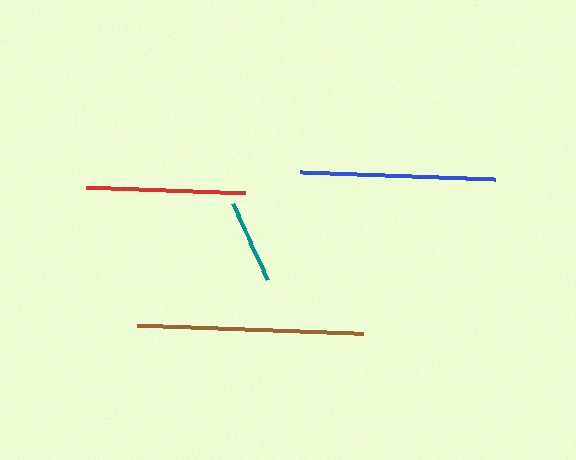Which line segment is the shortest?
The teal line is the shortest at approximately 84 pixels.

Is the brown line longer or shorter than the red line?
The brown line is longer than the red line.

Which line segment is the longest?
The brown line is the longest at approximately 226 pixels.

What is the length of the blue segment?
The blue segment is approximately 194 pixels long.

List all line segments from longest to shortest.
From longest to shortest: brown, blue, red, teal.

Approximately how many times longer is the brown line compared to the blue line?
The brown line is approximately 1.2 times the length of the blue line.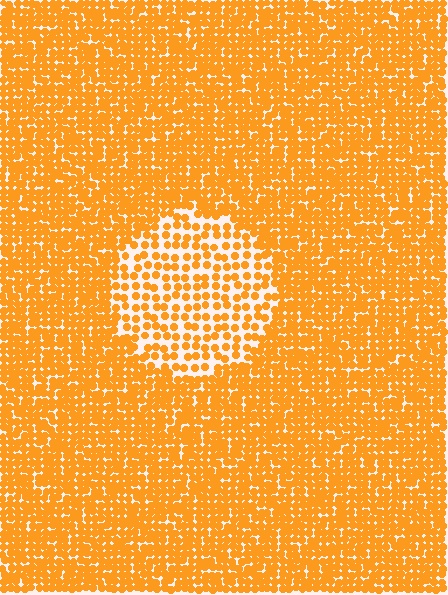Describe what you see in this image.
The image contains small orange elements arranged at two different densities. A circle-shaped region is visible where the elements are less densely packed than the surrounding area.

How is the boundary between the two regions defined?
The boundary is defined by a change in element density (approximately 2.1x ratio). All elements are the same color, size, and shape.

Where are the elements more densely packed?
The elements are more densely packed outside the circle boundary.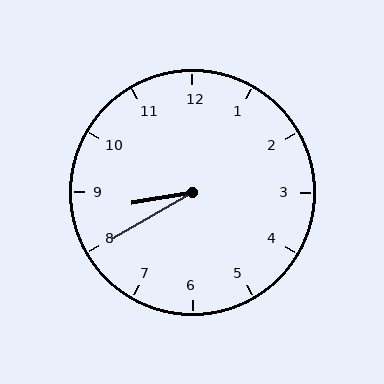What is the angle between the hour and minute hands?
Approximately 20 degrees.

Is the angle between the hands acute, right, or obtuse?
It is acute.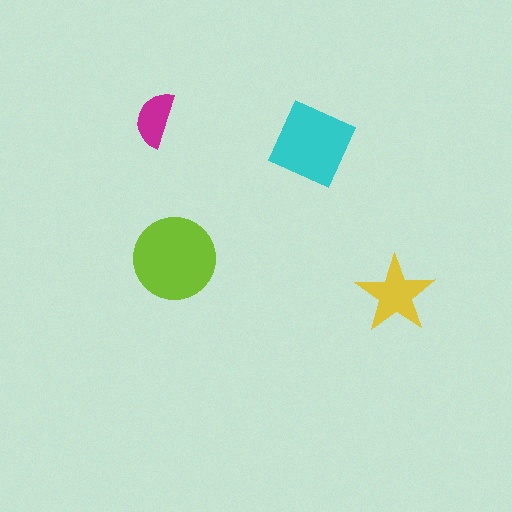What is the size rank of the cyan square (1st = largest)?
2nd.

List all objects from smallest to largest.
The magenta semicircle, the yellow star, the cyan square, the lime circle.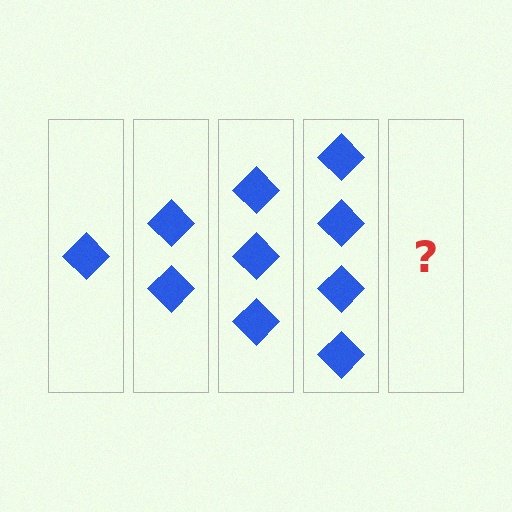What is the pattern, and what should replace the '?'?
The pattern is that each step adds one more diamond. The '?' should be 5 diamonds.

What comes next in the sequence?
The next element should be 5 diamonds.